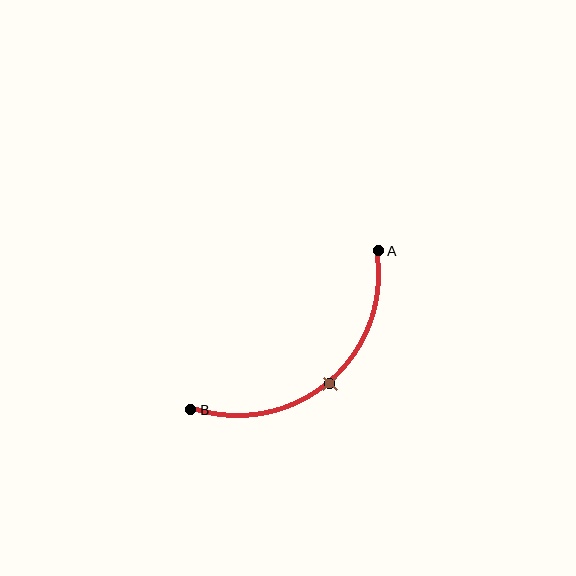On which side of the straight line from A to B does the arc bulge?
The arc bulges below and to the right of the straight line connecting A and B.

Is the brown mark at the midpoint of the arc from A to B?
Yes. The brown mark lies on the arc at equal arc-length from both A and B — it is the arc midpoint.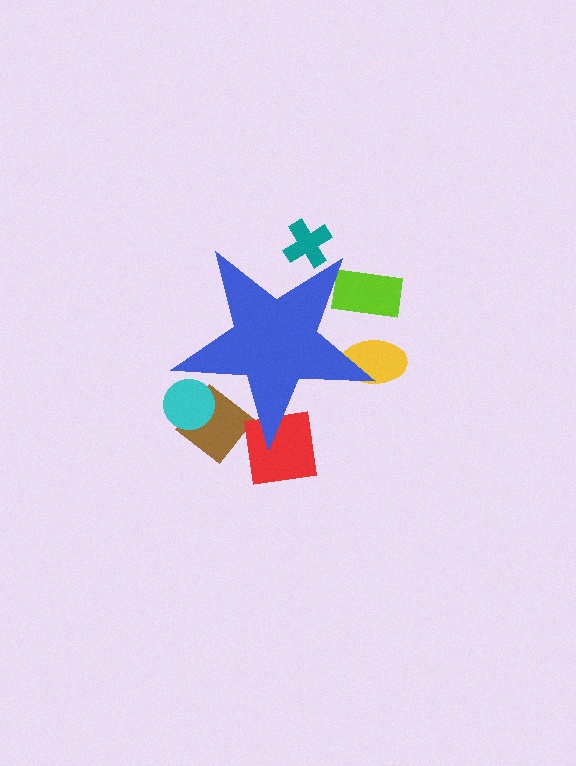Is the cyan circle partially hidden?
Yes, the cyan circle is partially hidden behind the blue star.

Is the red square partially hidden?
Yes, the red square is partially hidden behind the blue star.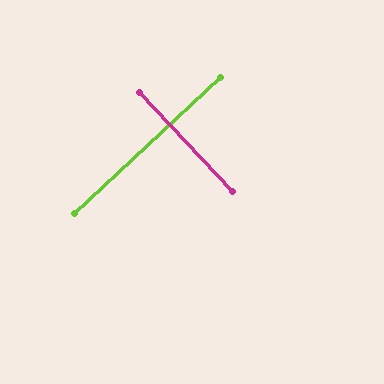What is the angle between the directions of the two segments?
Approximately 90 degrees.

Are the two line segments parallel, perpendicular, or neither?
Perpendicular — they meet at approximately 90°.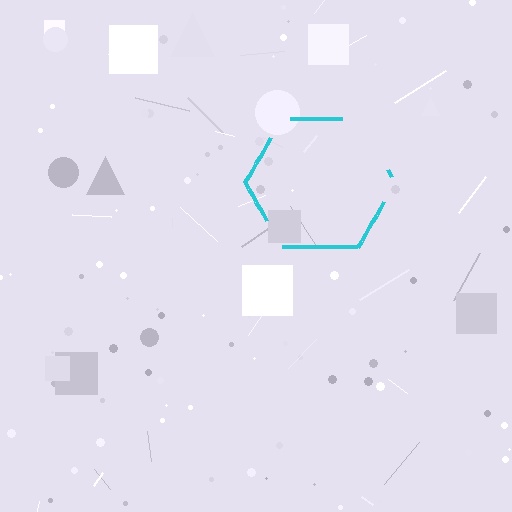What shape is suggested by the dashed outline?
The dashed outline suggests a hexagon.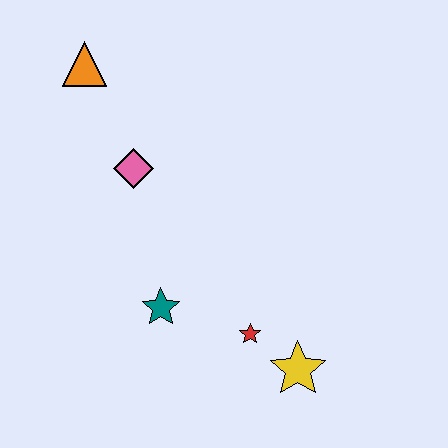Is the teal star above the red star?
Yes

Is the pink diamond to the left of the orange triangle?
No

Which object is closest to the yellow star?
The red star is closest to the yellow star.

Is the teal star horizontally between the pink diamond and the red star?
Yes